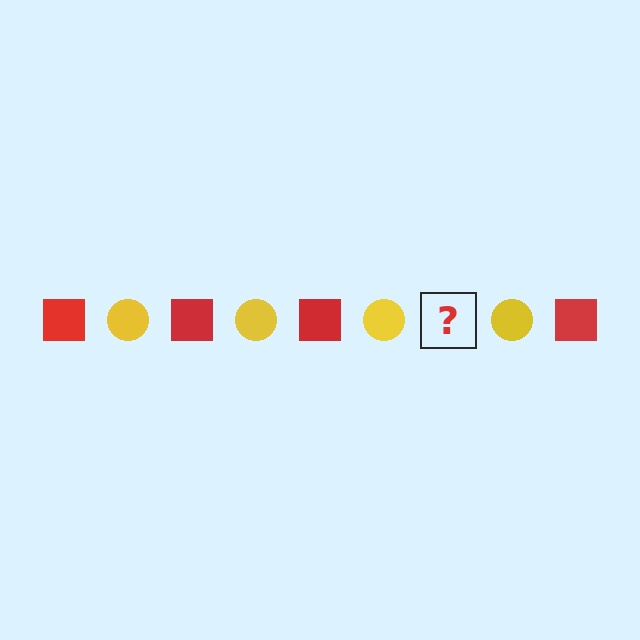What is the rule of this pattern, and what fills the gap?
The rule is that the pattern alternates between red square and yellow circle. The gap should be filled with a red square.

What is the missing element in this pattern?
The missing element is a red square.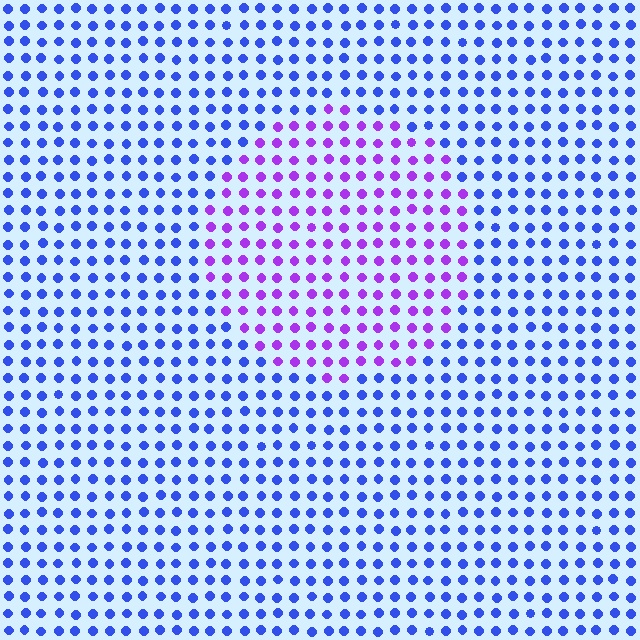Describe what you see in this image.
The image is filled with small blue elements in a uniform arrangement. A circle-shaped region is visible where the elements are tinted to a slightly different hue, forming a subtle color boundary.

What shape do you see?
I see a circle.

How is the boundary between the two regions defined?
The boundary is defined purely by a slight shift in hue (about 49 degrees). Spacing, size, and orientation are identical on both sides.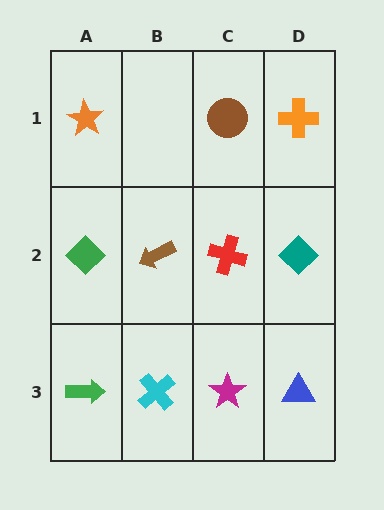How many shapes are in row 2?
4 shapes.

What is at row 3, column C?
A magenta star.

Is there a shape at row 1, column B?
No, that cell is empty.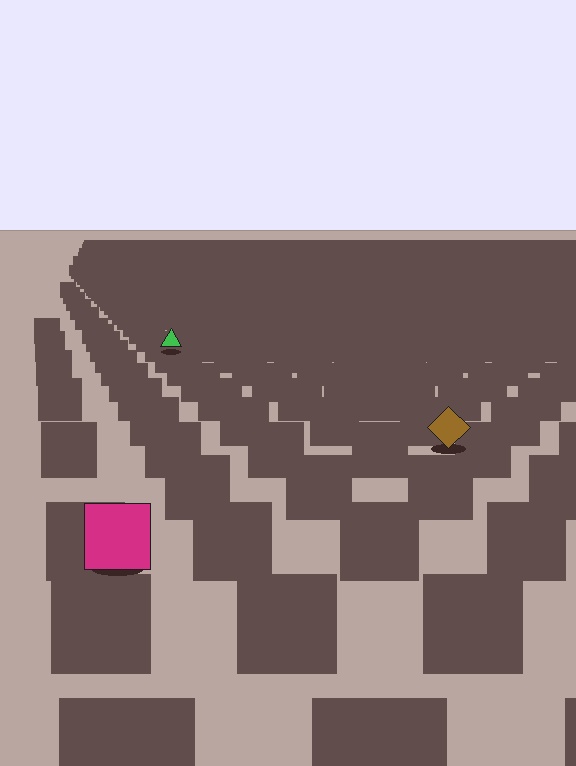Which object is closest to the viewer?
The magenta square is closest. The texture marks near it are larger and more spread out.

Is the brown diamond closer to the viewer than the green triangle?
Yes. The brown diamond is closer — you can tell from the texture gradient: the ground texture is coarser near it.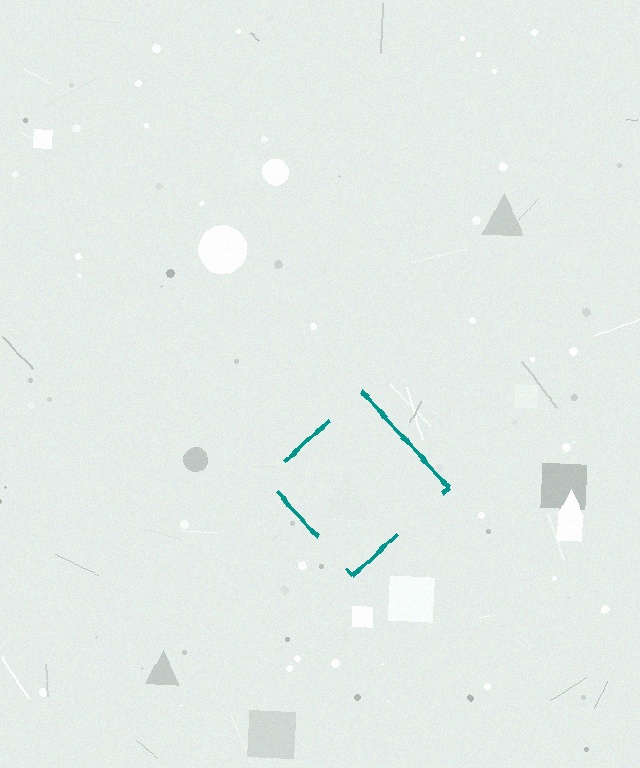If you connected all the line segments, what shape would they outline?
They would outline a diamond.